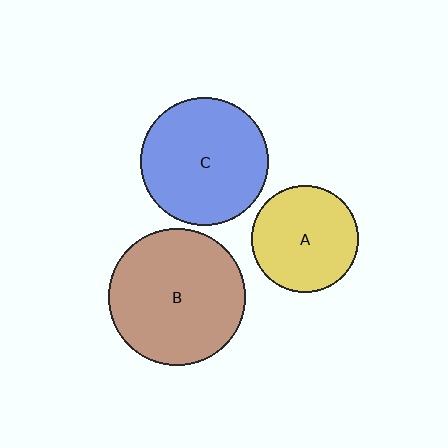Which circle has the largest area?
Circle B (brown).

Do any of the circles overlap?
No, none of the circles overlap.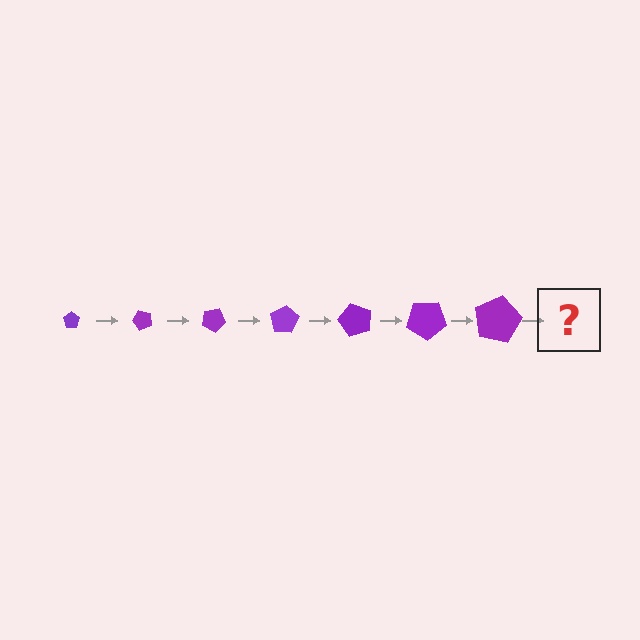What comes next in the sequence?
The next element should be a pentagon, larger than the previous one and rotated 350 degrees from the start.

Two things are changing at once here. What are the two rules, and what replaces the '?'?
The two rules are that the pentagon grows larger each step and it rotates 50 degrees each step. The '?' should be a pentagon, larger than the previous one and rotated 350 degrees from the start.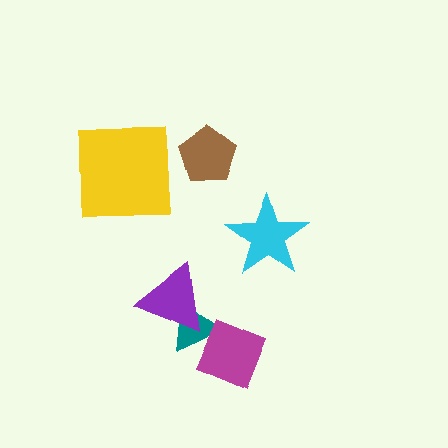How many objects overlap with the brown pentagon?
0 objects overlap with the brown pentagon.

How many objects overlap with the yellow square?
0 objects overlap with the yellow square.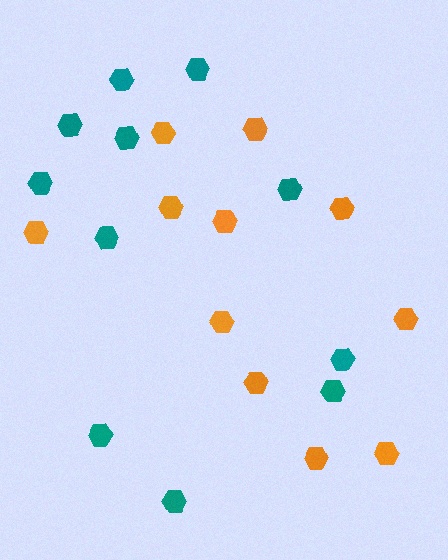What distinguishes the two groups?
There are 2 groups: one group of orange hexagons (11) and one group of teal hexagons (11).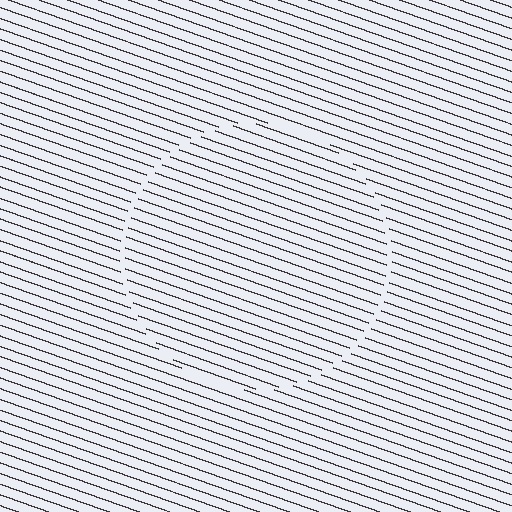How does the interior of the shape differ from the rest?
The interior of the shape contains the same grating, shifted by half a period — the contour is defined by the phase discontinuity where line-ends from the inner and outer gratings abut.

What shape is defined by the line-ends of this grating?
An illusory circle. The interior of the shape contains the same grating, shifted by half a period — the contour is defined by the phase discontinuity where line-ends from the inner and outer gratings abut.